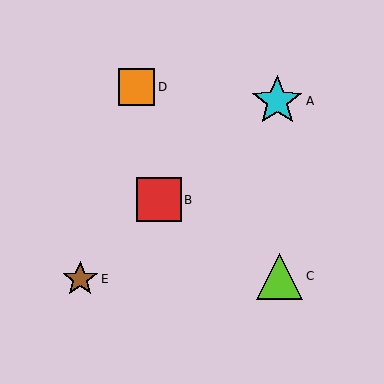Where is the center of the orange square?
The center of the orange square is at (136, 87).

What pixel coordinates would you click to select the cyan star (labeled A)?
Click at (277, 101) to select the cyan star A.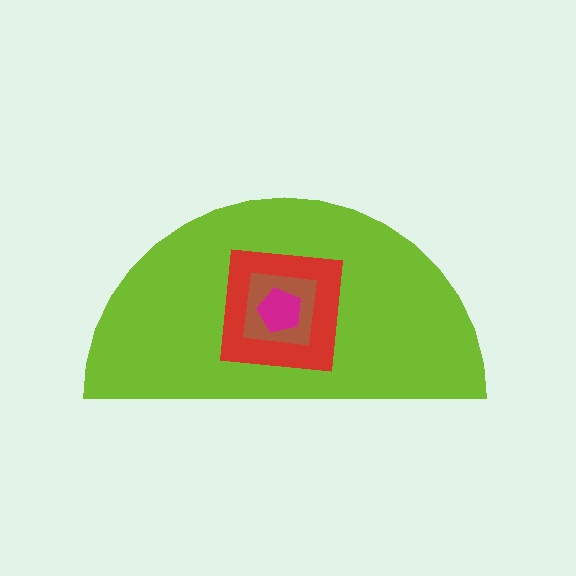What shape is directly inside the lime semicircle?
The red square.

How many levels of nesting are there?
4.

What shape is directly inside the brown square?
The magenta pentagon.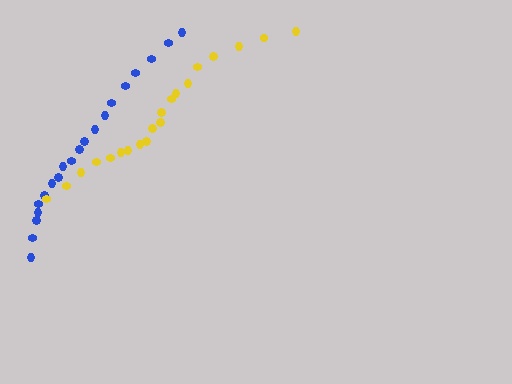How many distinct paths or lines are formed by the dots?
There are 2 distinct paths.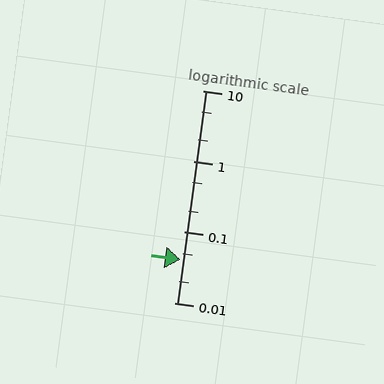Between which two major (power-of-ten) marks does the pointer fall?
The pointer is between 0.01 and 0.1.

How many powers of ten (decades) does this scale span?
The scale spans 3 decades, from 0.01 to 10.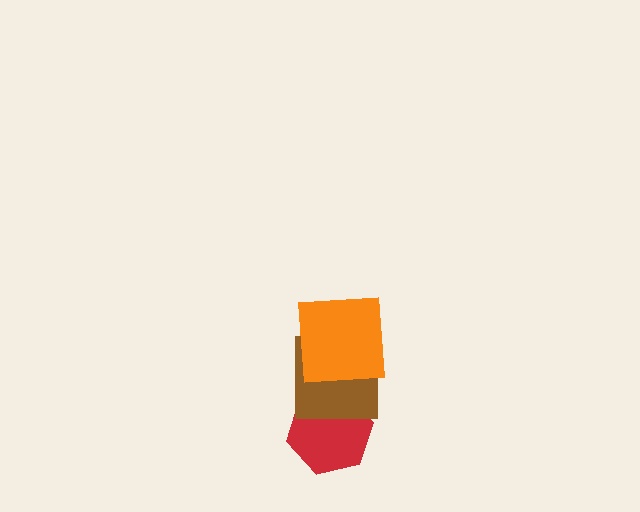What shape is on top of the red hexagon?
The brown square is on top of the red hexagon.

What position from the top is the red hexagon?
The red hexagon is 3rd from the top.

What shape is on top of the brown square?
The orange square is on top of the brown square.